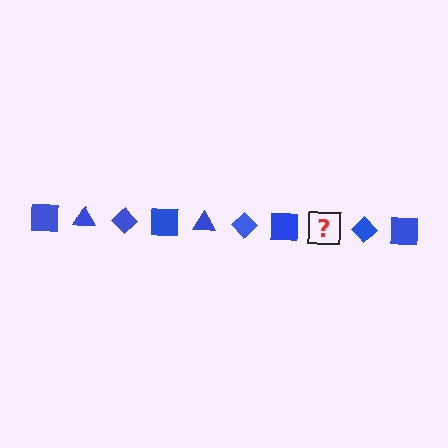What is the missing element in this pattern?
The missing element is a blue triangle.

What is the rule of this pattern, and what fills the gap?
The rule is that the pattern cycles through square, triangle, diamond shapes in blue. The gap should be filled with a blue triangle.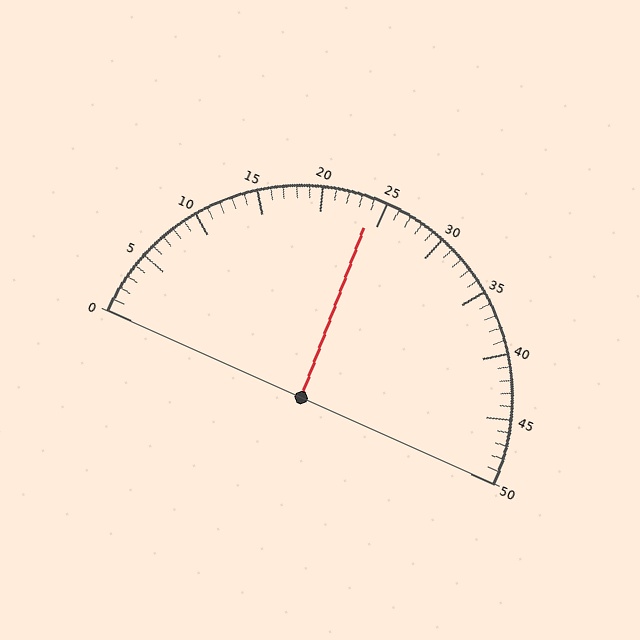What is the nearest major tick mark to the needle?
The nearest major tick mark is 25.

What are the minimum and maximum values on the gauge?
The gauge ranges from 0 to 50.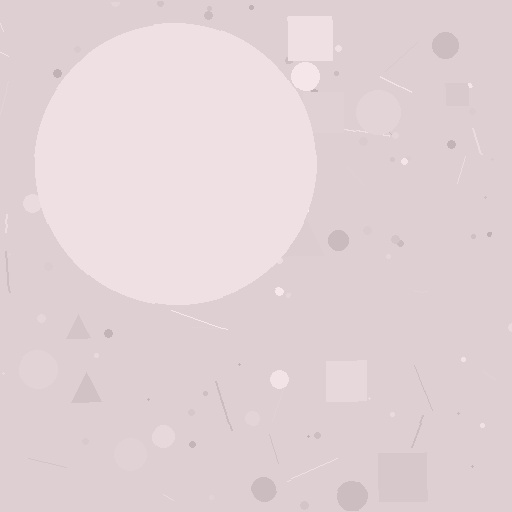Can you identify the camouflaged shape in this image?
The camouflaged shape is a circle.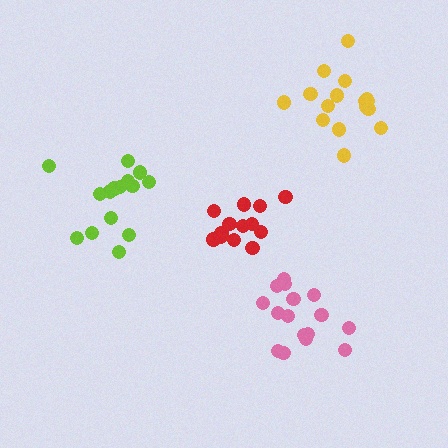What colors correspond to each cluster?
The clusters are colored: red, pink, yellow, lime.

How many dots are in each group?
Group 1: 13 dots, Group 2: 17 dots, Group 3: 16 dots, Group 4: 16 dots (62 total).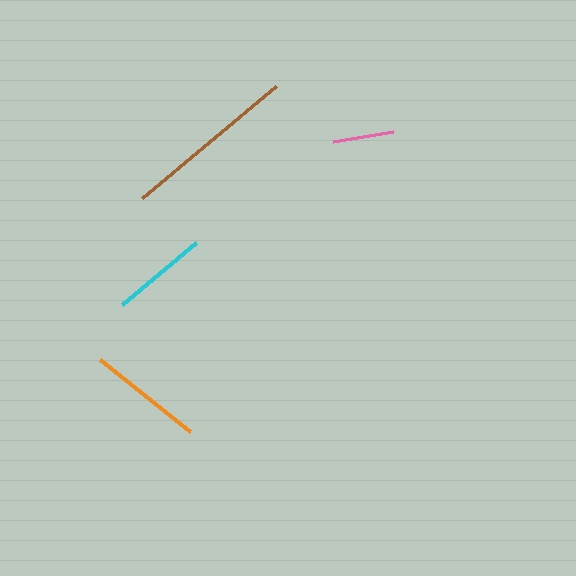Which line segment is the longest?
The brown line is the longest at approximately 175 pixels.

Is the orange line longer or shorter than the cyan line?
The orange line is longer than the cyan line.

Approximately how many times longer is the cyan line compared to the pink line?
The cyan line is approximately 1.6 times the length of the pink line.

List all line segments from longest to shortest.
From longest to shortest: brown, orange, cyan, pink.